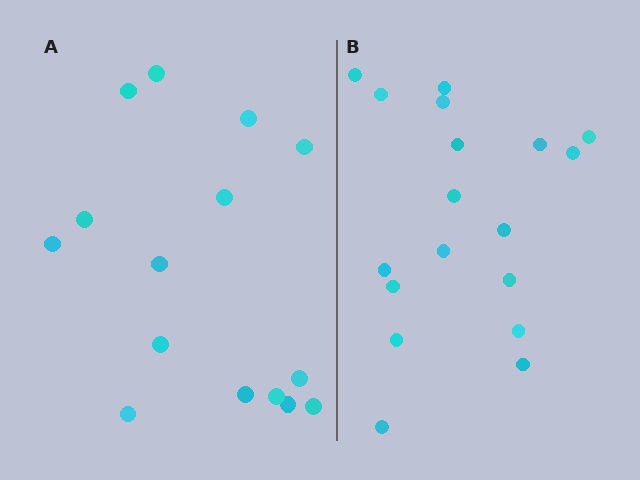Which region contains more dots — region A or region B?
Region B (the right region) has more dots.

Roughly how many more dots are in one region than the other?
Region B has just a few more — roughly 2 or 3 more dots than region A.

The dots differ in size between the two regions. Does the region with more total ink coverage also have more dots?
No. Region A has more total ink coverage because its dots are larger, but region B actually contains more individual dots. Total area can be misleading — the number of items is what matters here.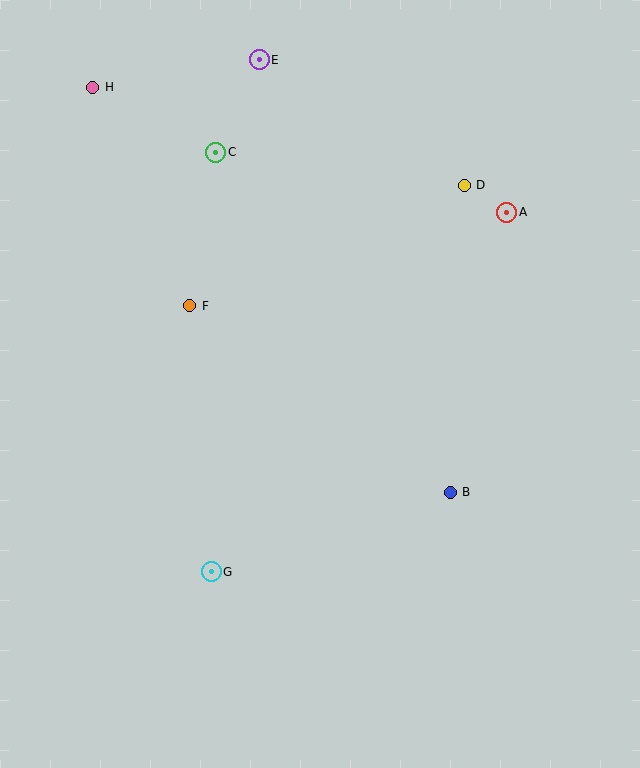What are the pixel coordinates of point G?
Point G is at (211, 572).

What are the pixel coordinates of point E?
Point E is at (259, 60).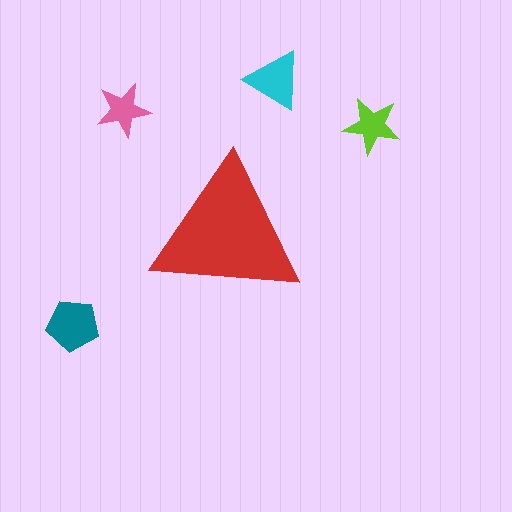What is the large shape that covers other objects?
A red triangle.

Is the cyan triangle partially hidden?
No, the cyan triangle is fully visible.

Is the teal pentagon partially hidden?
No, the teal pentagon is fully visible.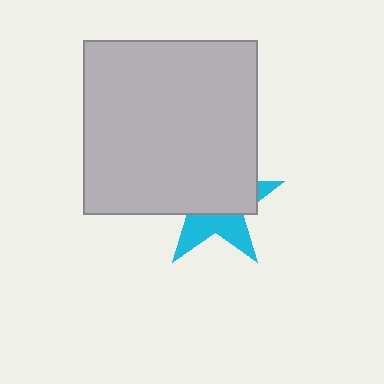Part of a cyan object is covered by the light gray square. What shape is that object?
It is a star.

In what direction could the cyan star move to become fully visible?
The cyan star could move down. That would shift it out from behind the light gray square entirely.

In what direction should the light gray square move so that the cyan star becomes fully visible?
The light gray square should move up. That is the shortest direction to clear the overlap and leave the cyan star fully visible.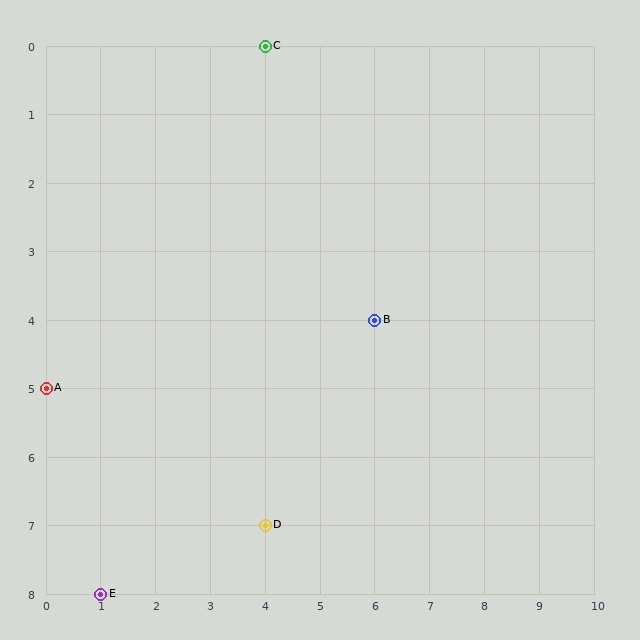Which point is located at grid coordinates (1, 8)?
Point E is at (1, 8).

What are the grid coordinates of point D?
Point D is at grid coordinates (4, 7).